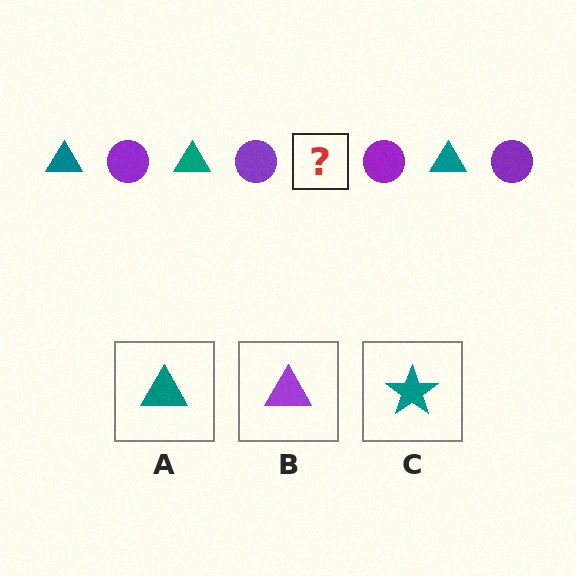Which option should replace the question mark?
Option A.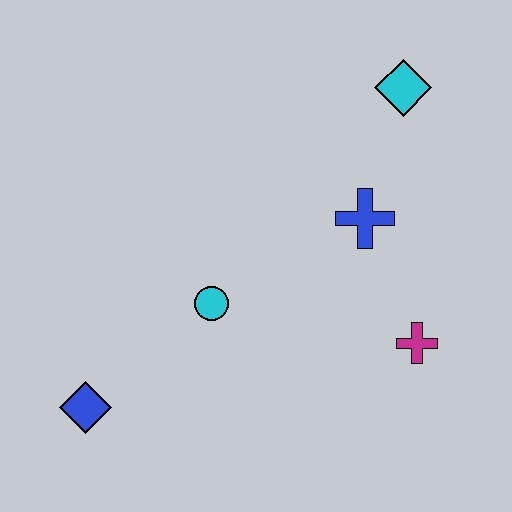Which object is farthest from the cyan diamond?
The blue diamond is farthest from the cyan diamond.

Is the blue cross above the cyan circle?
Yes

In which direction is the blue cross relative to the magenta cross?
The blue cross is above the magenta cross.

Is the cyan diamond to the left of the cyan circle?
No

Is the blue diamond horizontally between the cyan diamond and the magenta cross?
No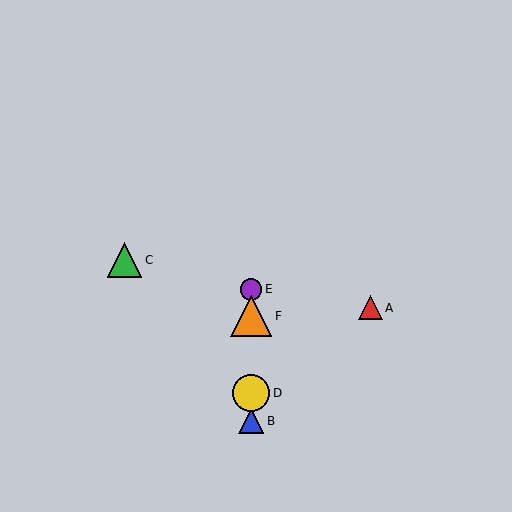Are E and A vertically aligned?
No, E is at x≈251 and A is at x≈371.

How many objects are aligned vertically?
4 objects (B, D, E, F) are aligned vertically.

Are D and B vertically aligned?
Yes, both are at x≈251.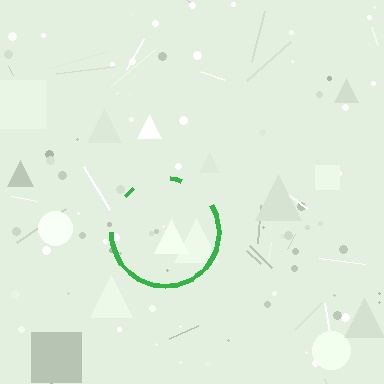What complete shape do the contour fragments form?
The contour fragments form a circle.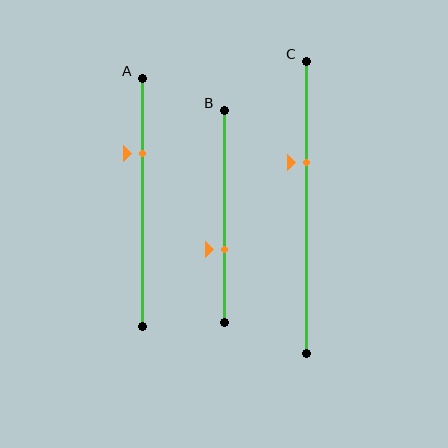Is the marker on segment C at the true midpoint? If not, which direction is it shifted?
No, the marker on segment C is shifted upward by about 15% of the segment length.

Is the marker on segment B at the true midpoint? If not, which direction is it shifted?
No, the marker on segment B is shifted downward by about 16% of the segment length.